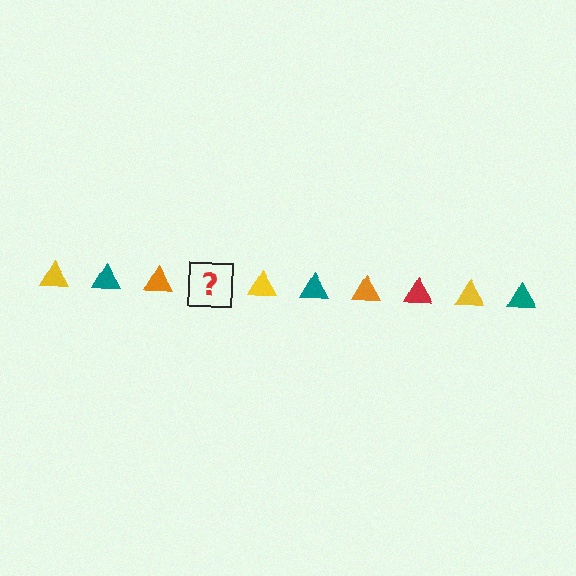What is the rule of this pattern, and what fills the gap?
The rule is that the pattern cycles through yellow, teal, orange, red triangles. The gap should be filled with a red triangle.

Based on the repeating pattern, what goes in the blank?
The blank should be a red triangle.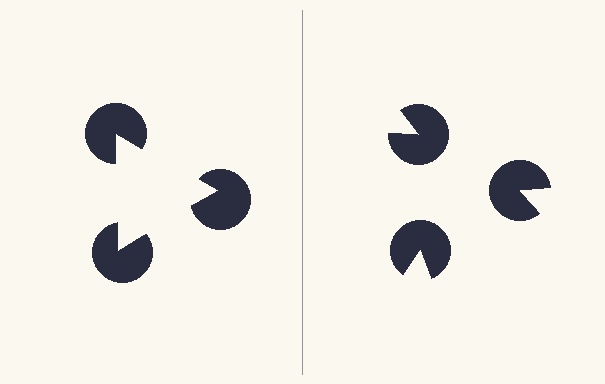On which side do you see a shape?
An illusory triangle appears on the left side. On the right side the wedge cuts are rotated, so no coherent shape forms.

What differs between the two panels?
The pac-man discs are positioned identically on both sides; only the wedge orientations differ. On the left they align to a triangle; on the right they are misaligned.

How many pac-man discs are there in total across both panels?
6 — 3 on each side.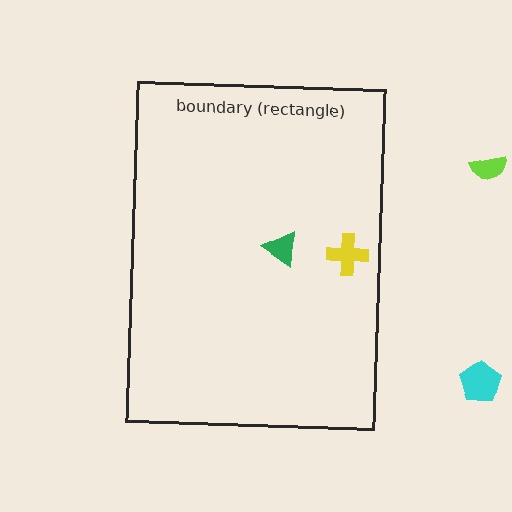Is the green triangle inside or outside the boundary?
Inside.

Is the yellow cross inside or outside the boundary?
Inside.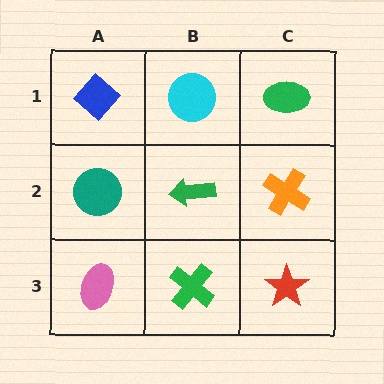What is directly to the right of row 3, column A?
A green cross.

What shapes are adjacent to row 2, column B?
A cyan circle (row 1, column B), a green cross (row 3, column B), a teal circle (row 2, column A), an orange cross (row 2, column C).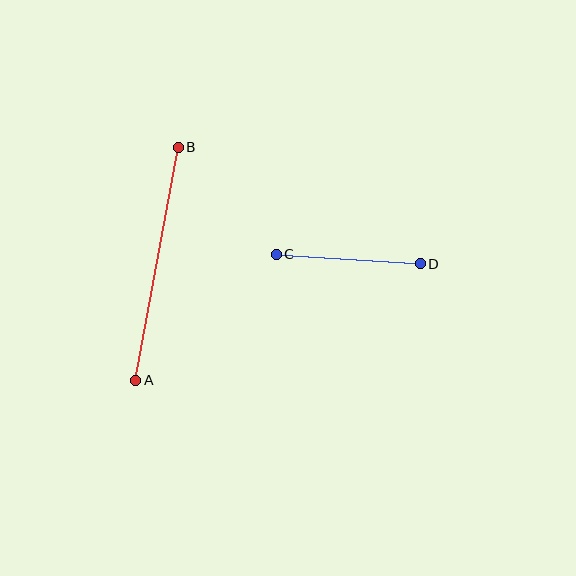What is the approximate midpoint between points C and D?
The midpoint is at approximately (348, 259) pixels.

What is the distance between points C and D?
The distance is approximately 145 pixels.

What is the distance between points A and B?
The distance is approximately 237 pixels.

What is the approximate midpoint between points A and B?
The midpoint is at approximately (157, 264) pixels.